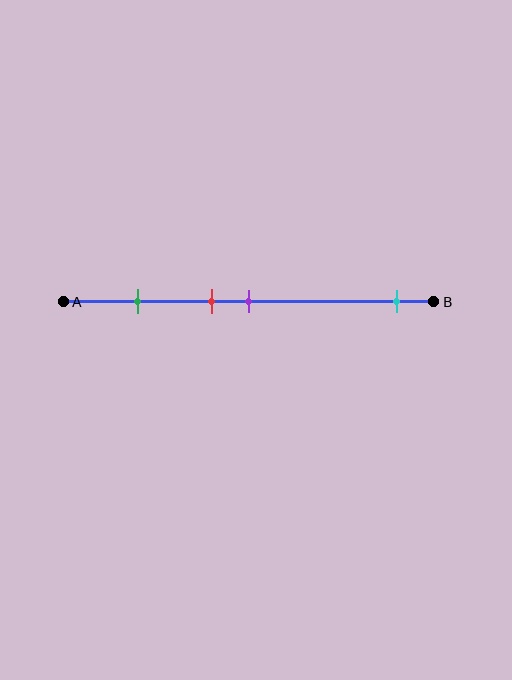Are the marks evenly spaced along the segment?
No, the marks are not evenly spaced.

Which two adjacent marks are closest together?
The red and purple marks are the closest adjacent pair.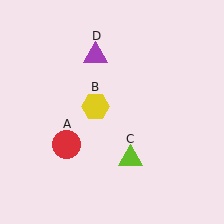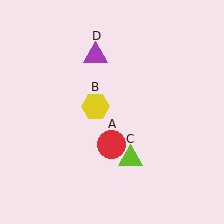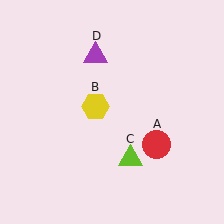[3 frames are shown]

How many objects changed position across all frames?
1 object changed position: red circle (object A).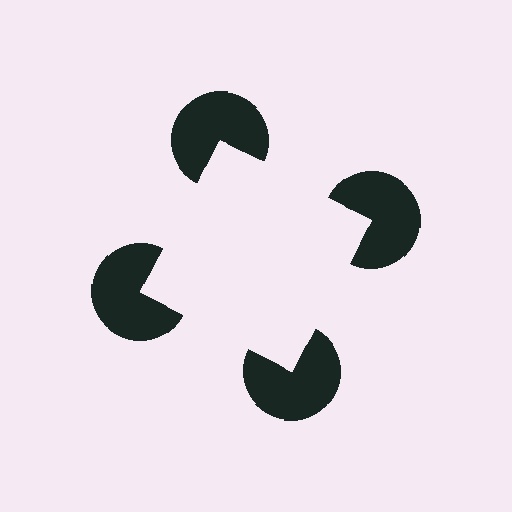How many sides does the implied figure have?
4 sides.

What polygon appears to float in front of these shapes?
An illusory square — its edges are inferred from the aligned wedge cuts in the pac-man discs, not physically drawn.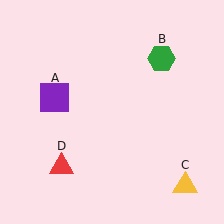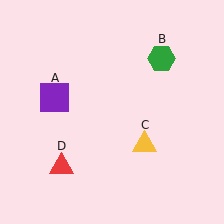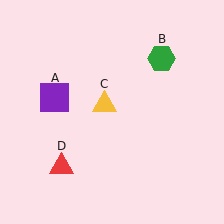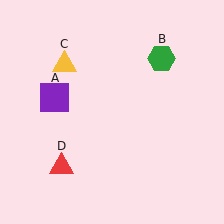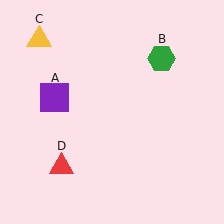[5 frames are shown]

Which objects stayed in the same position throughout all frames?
Purple square (object A) and green hexagon (object B) and red triangle (object D) remained stationary.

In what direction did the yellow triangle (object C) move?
The yellow triangle (object C) moved up and to the left.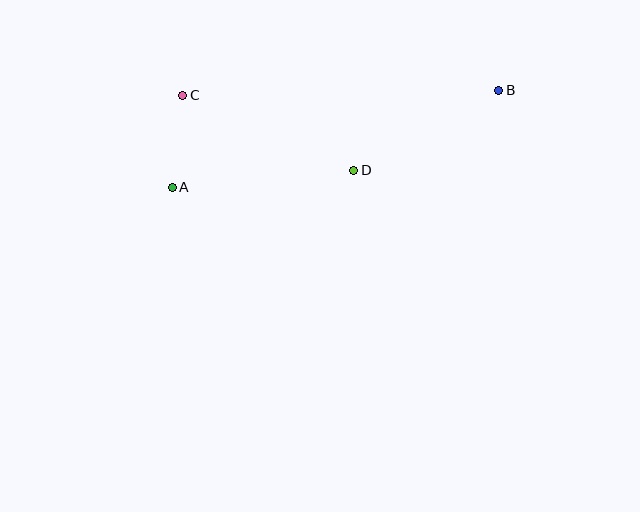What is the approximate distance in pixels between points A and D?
The distance between A and D is approximately 182 pixels.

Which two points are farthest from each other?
Points A and B are farthest from each other.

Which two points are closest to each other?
Points A and C are closest to each other.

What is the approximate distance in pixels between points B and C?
The distance between B and C is approximately 316 pixels.